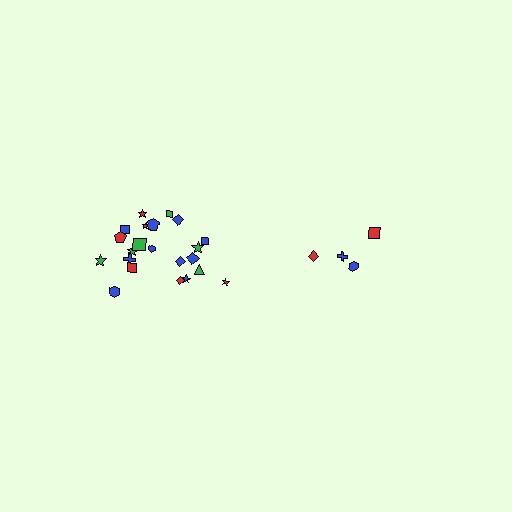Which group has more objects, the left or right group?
The left group.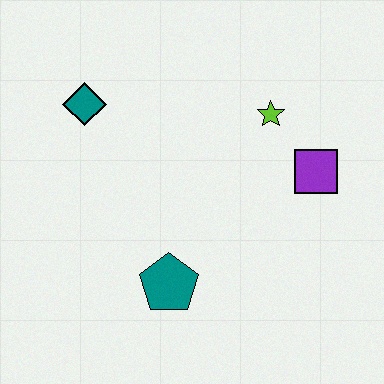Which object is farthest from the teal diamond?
The purple square is farthest from the teal diamond.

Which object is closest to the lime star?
The purple square is closest to the lime star.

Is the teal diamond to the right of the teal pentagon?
No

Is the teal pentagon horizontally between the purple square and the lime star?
No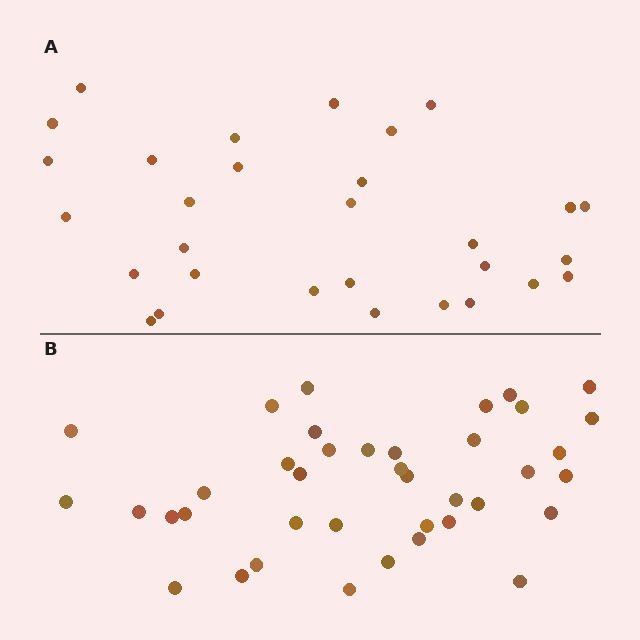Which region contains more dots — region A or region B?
Region B (the bottom region) has more dots.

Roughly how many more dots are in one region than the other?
Region B has roughly 8 or so more dots than region A.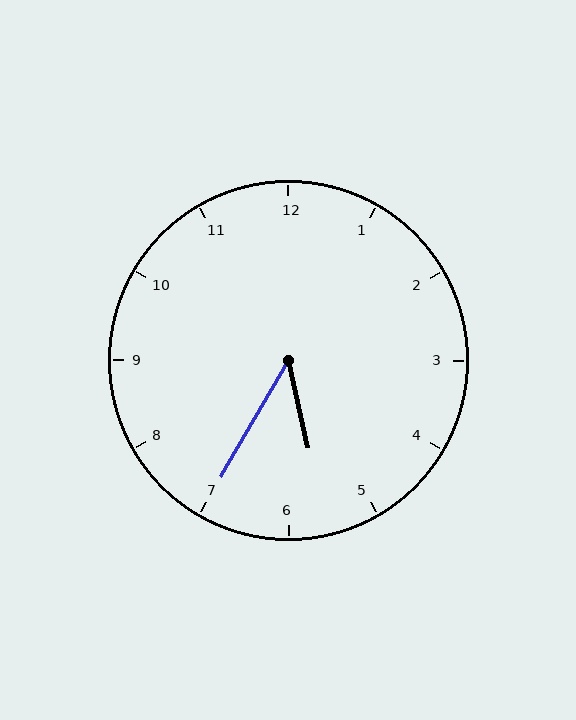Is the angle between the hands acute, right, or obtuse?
It is acute.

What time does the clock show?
5:35.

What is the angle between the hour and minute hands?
Approximately 42 degrees.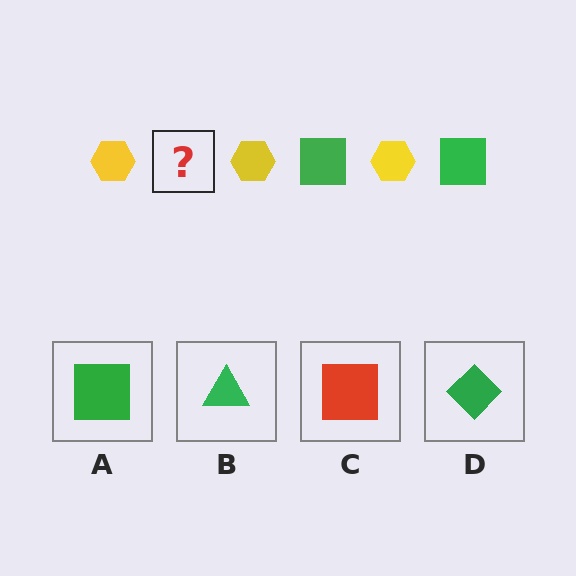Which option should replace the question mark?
Option A.